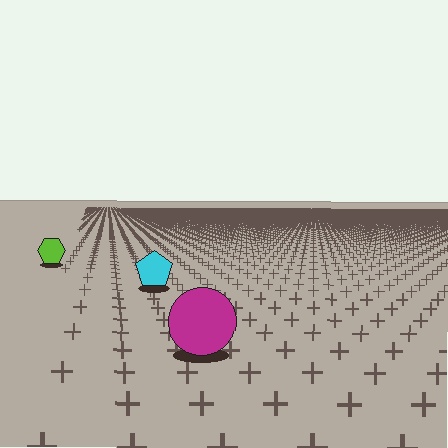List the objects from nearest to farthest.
From nearest to farthest: the magenta circle, the cyan pentagon, the lime hexagon.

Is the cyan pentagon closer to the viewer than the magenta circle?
No. The magenta circle is closer — you can tell from the texture gradient: the ground texture is coarser near it.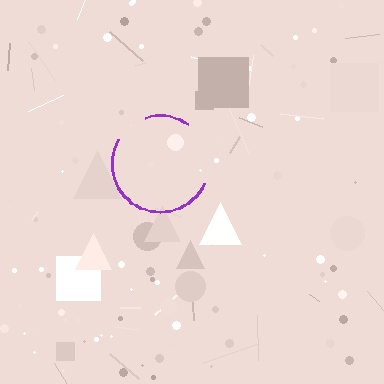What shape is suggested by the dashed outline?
The dashed outline suggests a circle.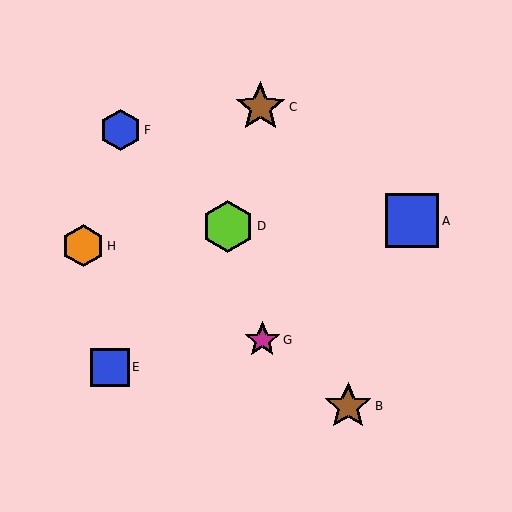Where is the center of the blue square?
The center of the blue square is at (110, 367).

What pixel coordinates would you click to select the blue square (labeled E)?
Click at (110, 367) to select the blue square E.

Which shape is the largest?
The blue square (labeled A) is the largest.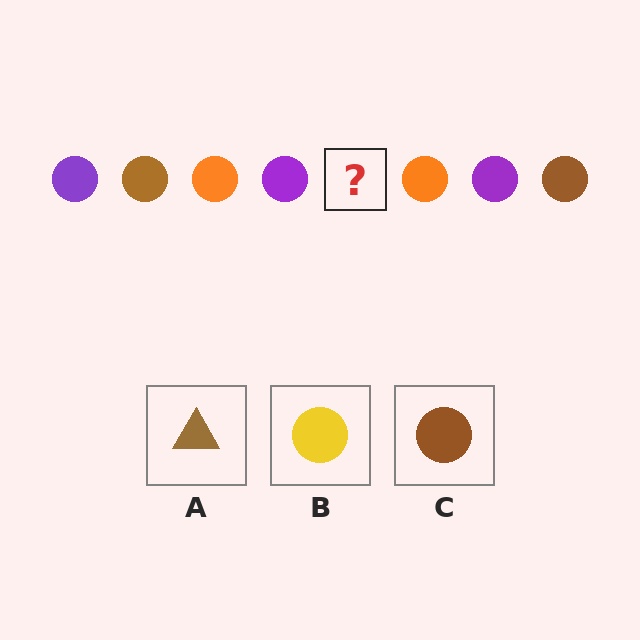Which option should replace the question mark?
Option C.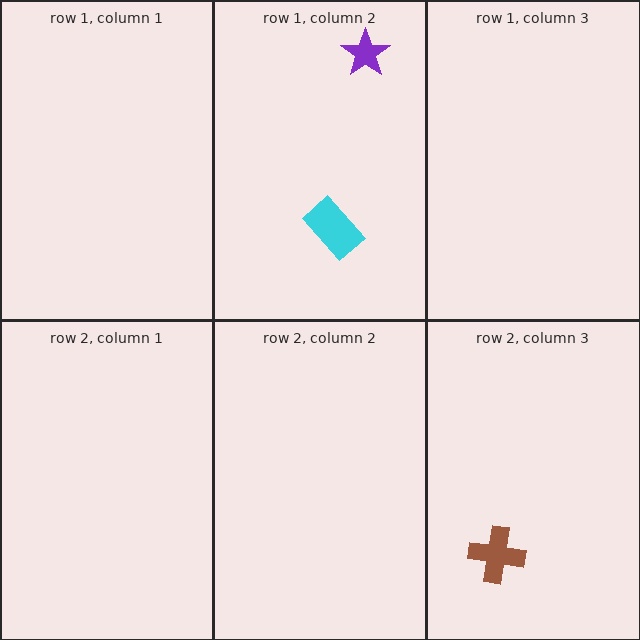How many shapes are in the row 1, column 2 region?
2.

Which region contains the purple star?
The row 1, column 2 region.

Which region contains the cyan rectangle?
The row 1, column 2 region.